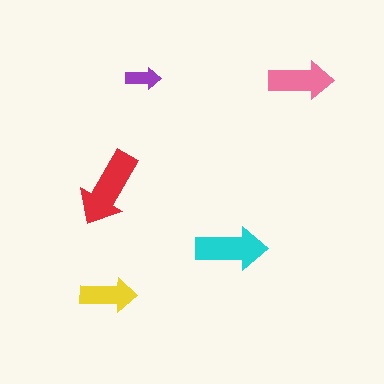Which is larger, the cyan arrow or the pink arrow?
The cyan one.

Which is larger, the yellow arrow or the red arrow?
The red one.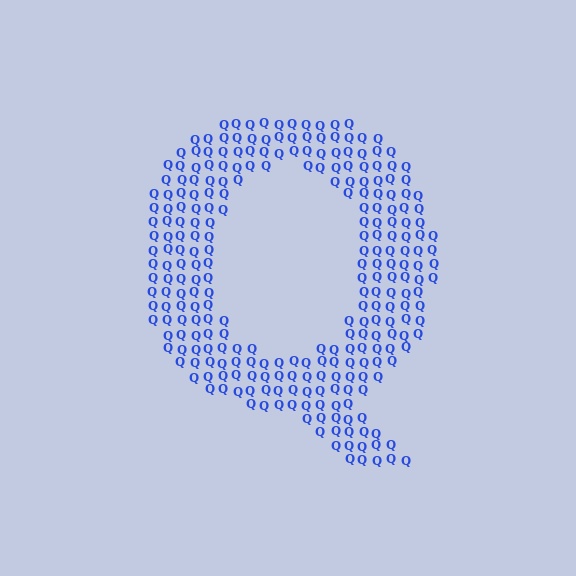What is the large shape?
The large shape is the letter Q.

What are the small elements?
The small elements are letter Q's.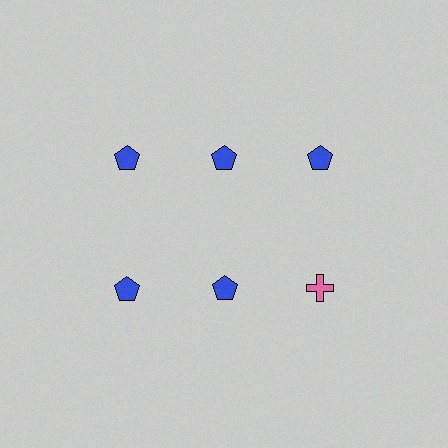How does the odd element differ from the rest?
It differs in both color (pink instead of blue) and shape (cross instead of pentagon).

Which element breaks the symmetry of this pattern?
The pink cross in the second row, center column breaks the symmetry. All other shapes are blue pentagons.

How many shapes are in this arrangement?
There are 6 shapes arranged in a grid pattern.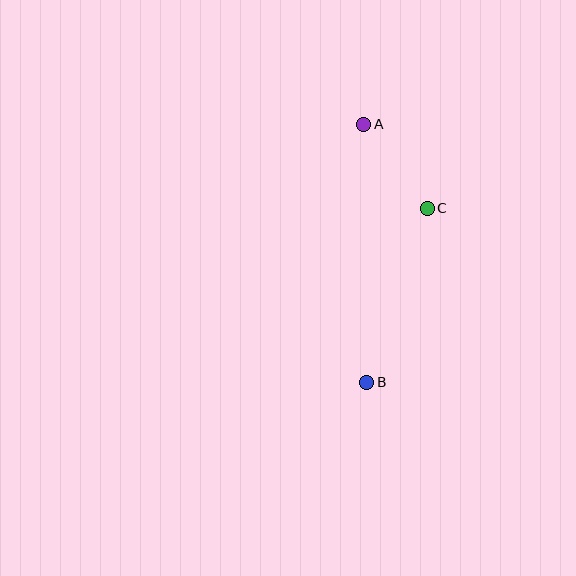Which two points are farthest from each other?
Points A and B are farthest from each other.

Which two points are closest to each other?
Points A and C are closest to each other.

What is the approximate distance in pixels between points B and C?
The distance between B and C is approximately 184 pixels.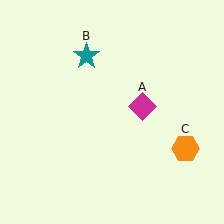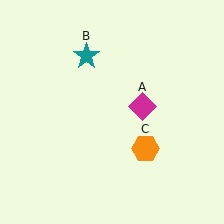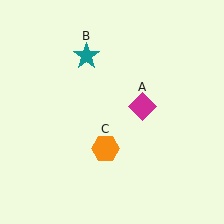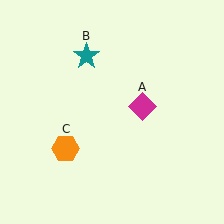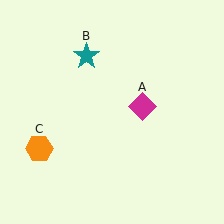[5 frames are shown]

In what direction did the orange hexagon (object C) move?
The orange hexagon (object C) moved left.